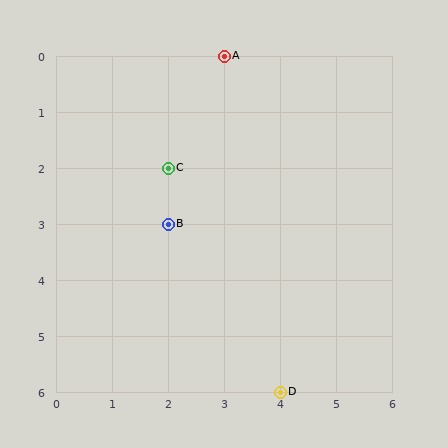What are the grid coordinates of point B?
Point B is at grid coordinates (2, 3).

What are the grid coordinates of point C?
Point C is at grid coordinates (2, 2).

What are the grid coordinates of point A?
Point A is at grid coordinates (3, 0).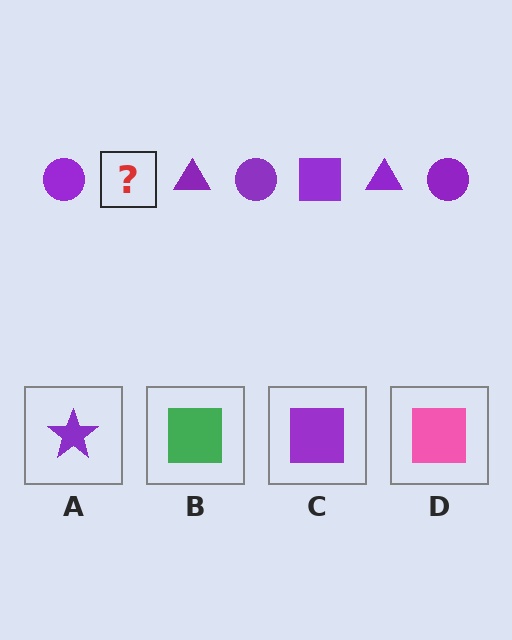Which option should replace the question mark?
Option C.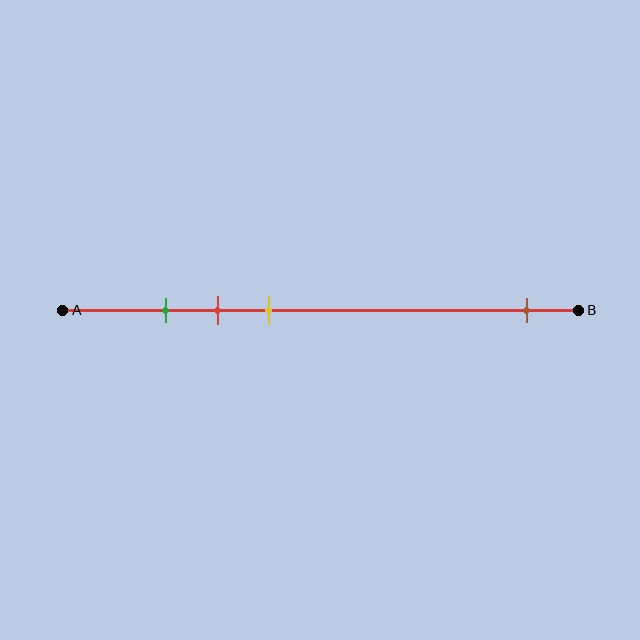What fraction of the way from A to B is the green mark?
The green mark is approximately 20% (0.2) of the way from A to B.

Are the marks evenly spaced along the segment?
No, the marks are not evenly spaced.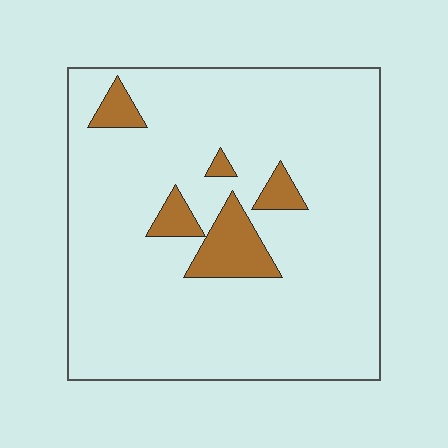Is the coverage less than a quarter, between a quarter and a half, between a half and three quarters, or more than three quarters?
Less than a quarter.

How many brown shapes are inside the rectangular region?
5.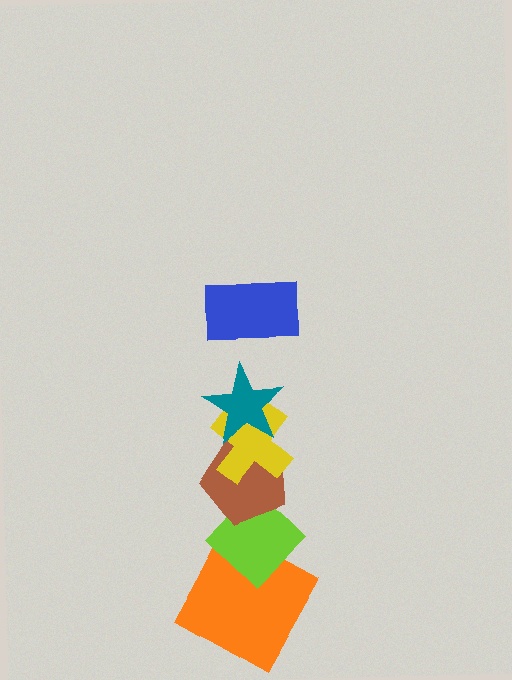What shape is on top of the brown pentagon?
The yellow cross is on top of the brown pentagon.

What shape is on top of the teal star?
The blue rectangle is on top of the teal star.